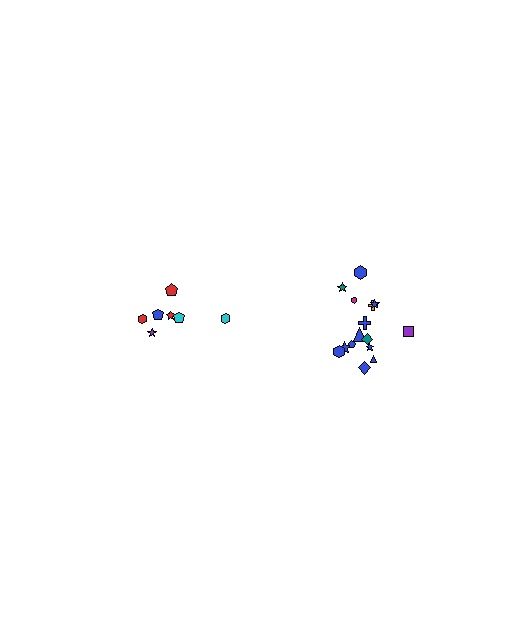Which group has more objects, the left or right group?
The right group.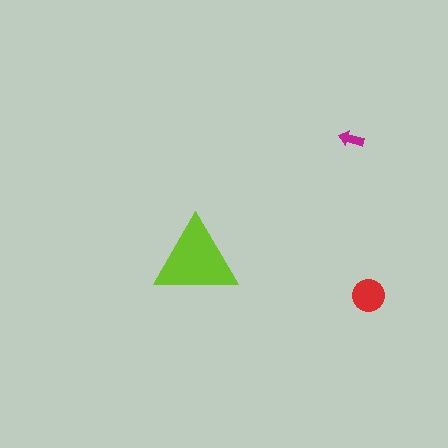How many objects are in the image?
There are 3 objects in the image.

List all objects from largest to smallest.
The lime triangle, the red circle, the magenta arrow.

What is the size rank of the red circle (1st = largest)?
2nd.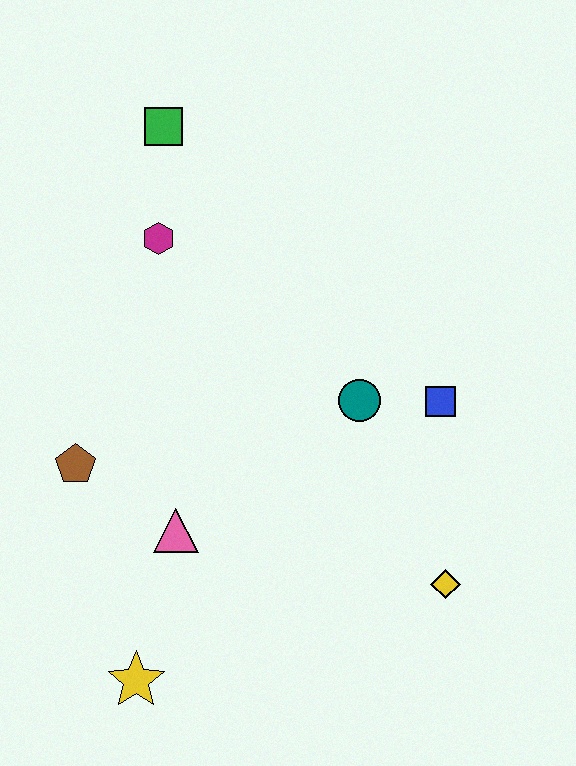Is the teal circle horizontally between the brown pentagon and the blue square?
Yes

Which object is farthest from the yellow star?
The green square is farthest from the yellow star.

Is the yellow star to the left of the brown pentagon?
No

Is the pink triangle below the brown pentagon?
Yes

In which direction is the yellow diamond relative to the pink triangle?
The yellow diamond is to the right of the pink triangle.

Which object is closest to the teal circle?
The blue square is closest to the teal circle.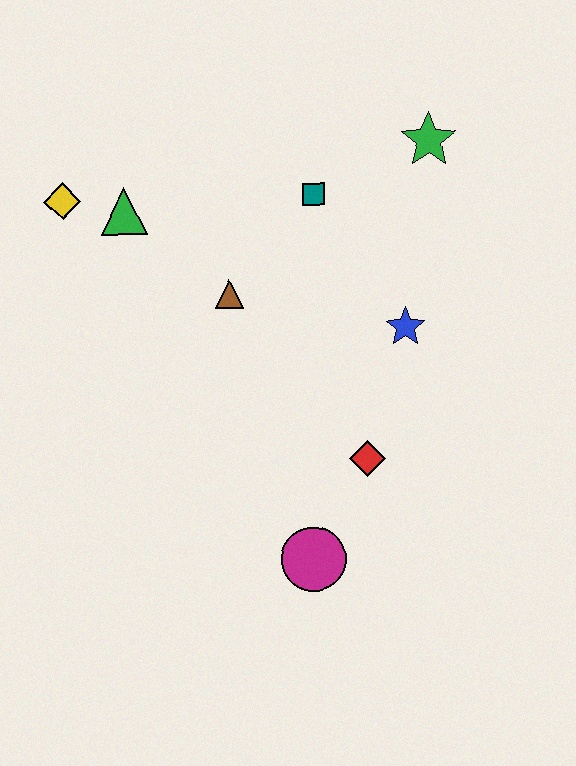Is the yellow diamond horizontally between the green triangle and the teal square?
No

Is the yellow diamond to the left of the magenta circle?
Yes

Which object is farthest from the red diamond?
The yellow diamond is farthest from the red diamond.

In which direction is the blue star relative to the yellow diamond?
The blue star is to the right of the yellow diamond.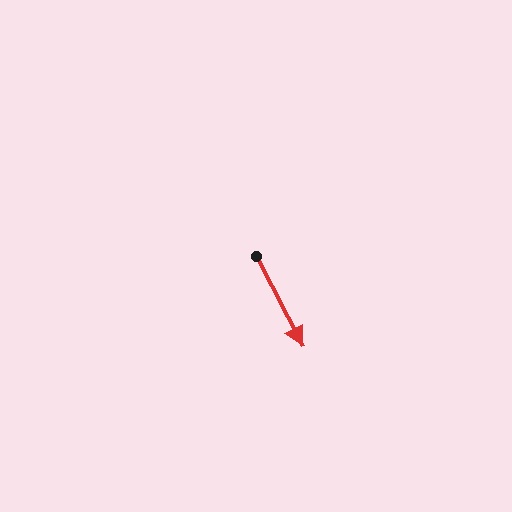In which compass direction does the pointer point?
Southeast.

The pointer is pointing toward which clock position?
Roughly 5 o'clock.